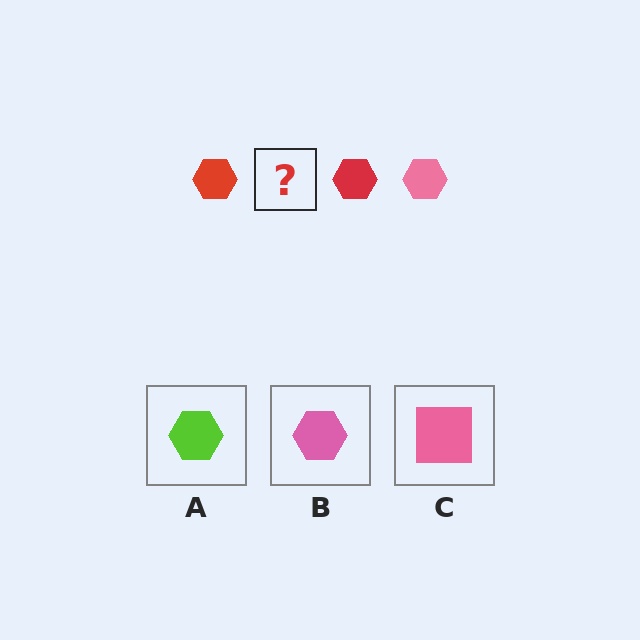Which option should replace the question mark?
Option B.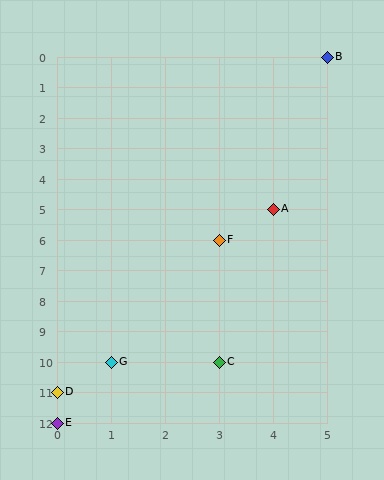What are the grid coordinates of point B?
Point B is at grid coordinates (5, 0).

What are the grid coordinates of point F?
Point F is at grid coordinates (3, 6).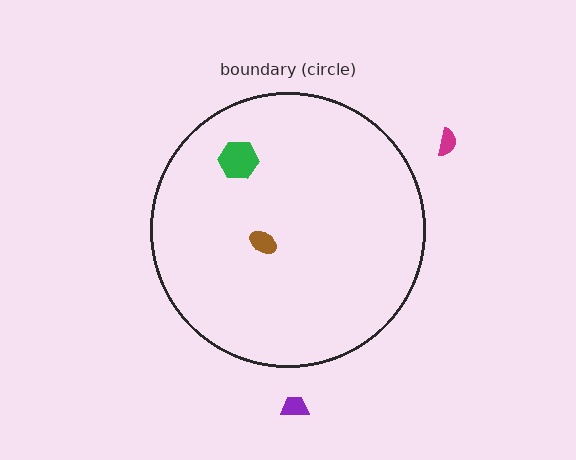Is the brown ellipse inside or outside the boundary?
Inside.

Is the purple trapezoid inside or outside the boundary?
Outside.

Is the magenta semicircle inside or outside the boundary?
Outside.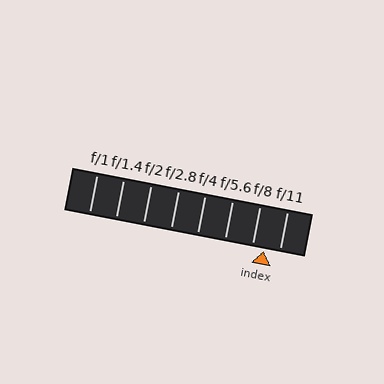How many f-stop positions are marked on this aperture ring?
There are 8 f-stop positions marked.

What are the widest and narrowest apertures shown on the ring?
The widest aperture shown is f/1 and the narrowest is f/11.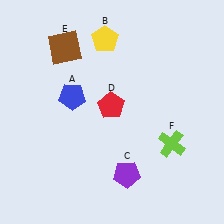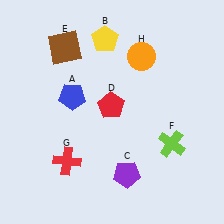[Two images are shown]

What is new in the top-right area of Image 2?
An orange circle (H) was added in the top-right area of Image 2.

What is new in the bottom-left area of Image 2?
A red cross (G) was added in the bottom-left area of Image 2.